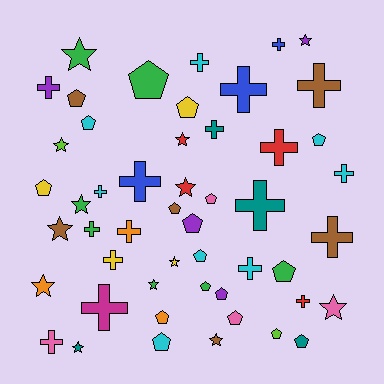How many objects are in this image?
There are 50 objects.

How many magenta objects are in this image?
There is 1 magenta object.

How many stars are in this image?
There are 13 stars.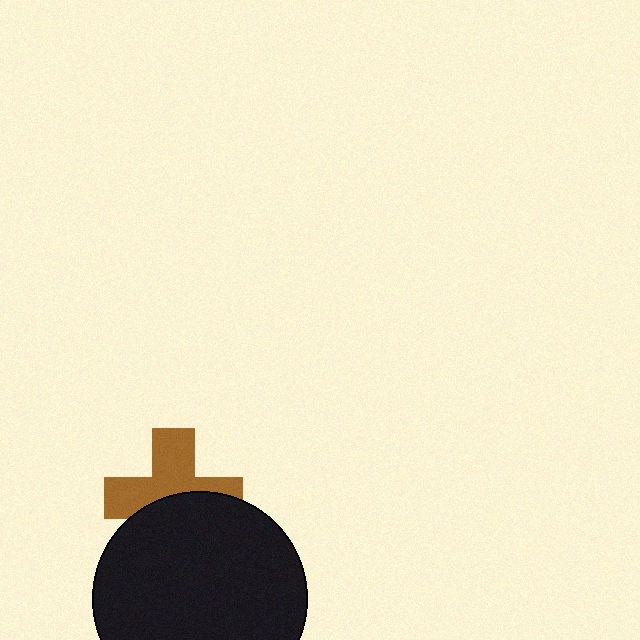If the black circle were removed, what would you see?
You would see the complete brown cross.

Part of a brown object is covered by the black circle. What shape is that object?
It is a cross.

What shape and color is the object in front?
The object in front is a black circle.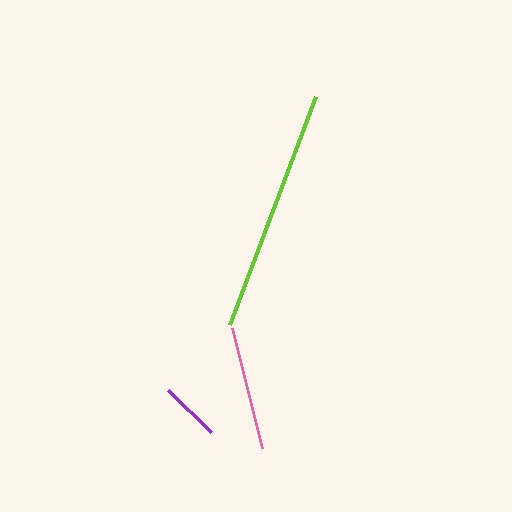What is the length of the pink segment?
The pink segment is approximately 123 pixels long.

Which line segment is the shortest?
The purple line is the shortest at approximately 61 pixels.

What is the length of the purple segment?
The purple segment is approximately 61 pixels long.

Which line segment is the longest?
The lime line is the longest at approximately 244 pixels.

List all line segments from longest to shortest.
From longest to shortest: lime, pink, purple.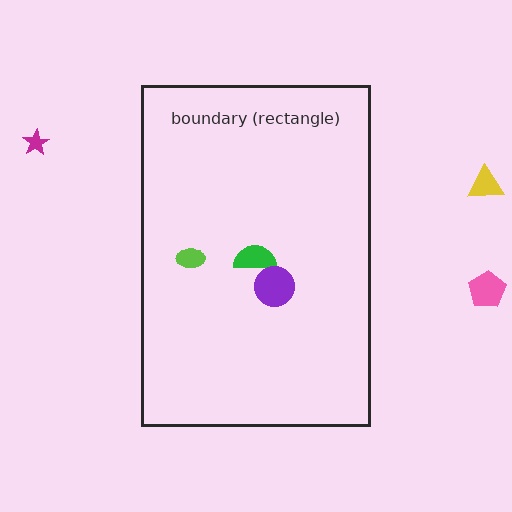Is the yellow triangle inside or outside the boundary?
Outside.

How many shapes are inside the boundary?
3 inside, 3 outside.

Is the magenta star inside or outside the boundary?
Outside.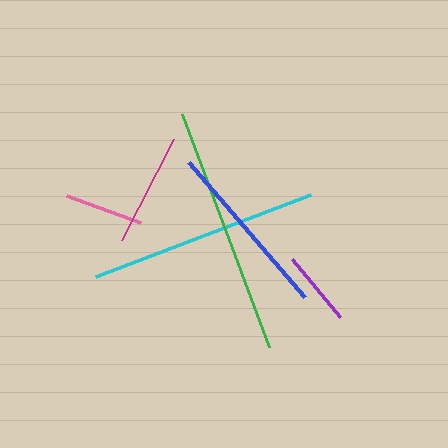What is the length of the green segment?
The green segment is approximately 249 pixels long.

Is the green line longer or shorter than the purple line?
The green line is longer than the purple line.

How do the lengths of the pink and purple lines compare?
The pink and purple lines are approximately the same length.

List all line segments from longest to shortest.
From longest to shortest: green, cyan, blue, magenta, pink, purple.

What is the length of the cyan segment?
The cyan segment is approximately 229 pixels long.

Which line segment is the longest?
The green line is the longest at approximately 249 pixels.